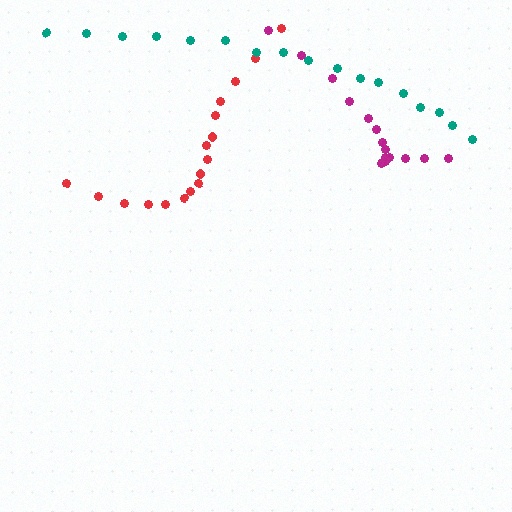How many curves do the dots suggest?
There are 3 distinct paths.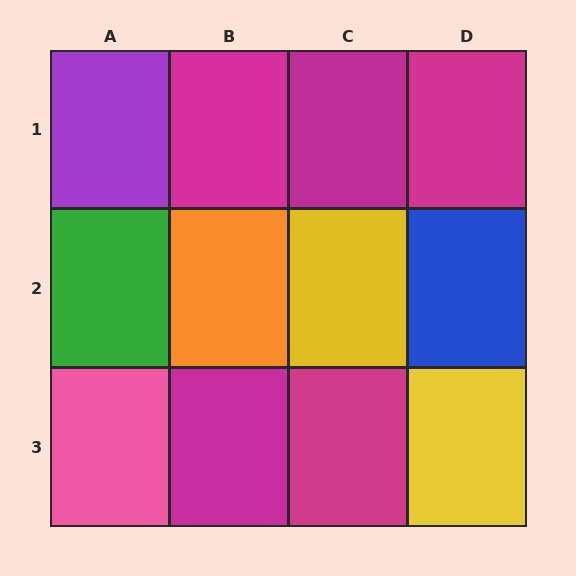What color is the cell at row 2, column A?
Green.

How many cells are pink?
1 cell is pink.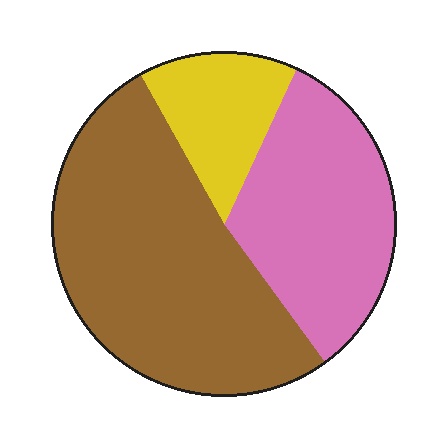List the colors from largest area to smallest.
From largest to smallest: brown, pink, yellow.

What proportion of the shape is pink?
Pink covers 33% of the shape.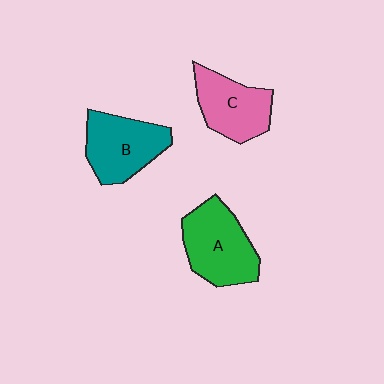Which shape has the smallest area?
Shape C (pink).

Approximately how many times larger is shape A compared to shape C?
Approximately 1.2 times.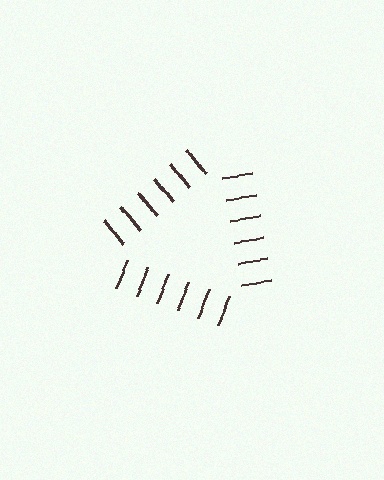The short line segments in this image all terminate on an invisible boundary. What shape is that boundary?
An illusory triangle — the line segments terminate on its edges but no continuous stroke is drawn.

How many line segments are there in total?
18 — 6 along each of the 3 edges.